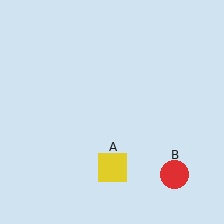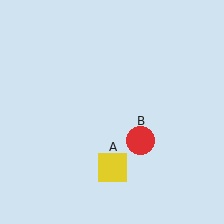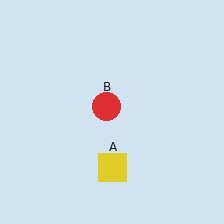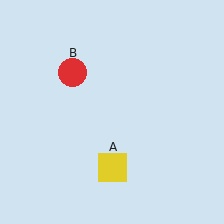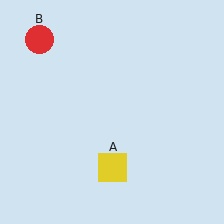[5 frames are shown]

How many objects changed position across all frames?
1 object changed position: red circle (object B).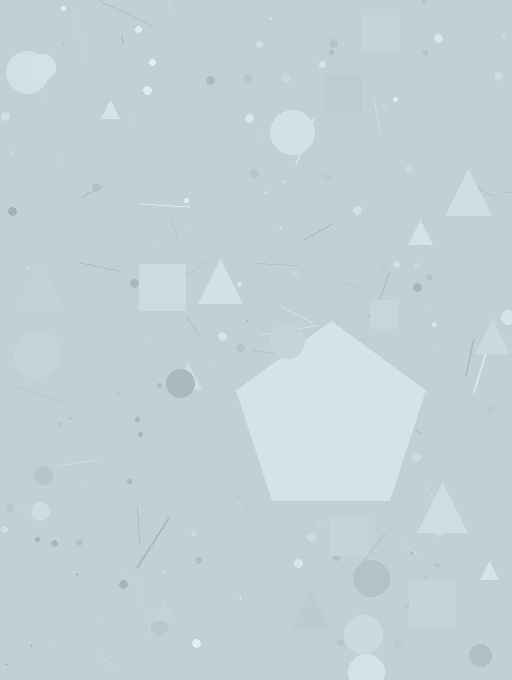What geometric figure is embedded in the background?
A pentagon is embedded in the background.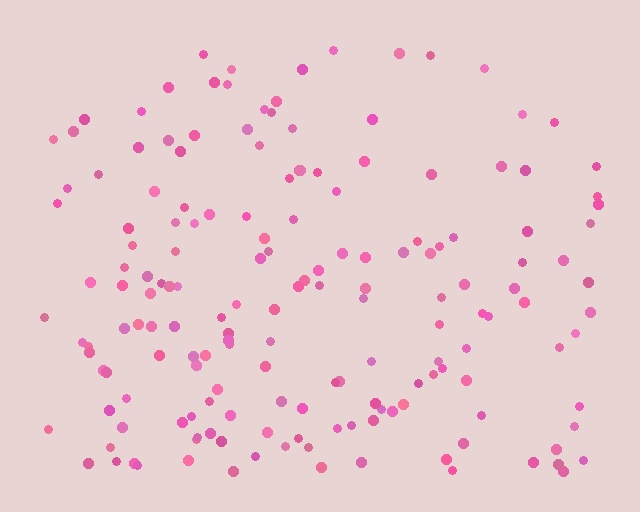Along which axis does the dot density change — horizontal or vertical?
Vertical.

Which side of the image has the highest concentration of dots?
The bottom.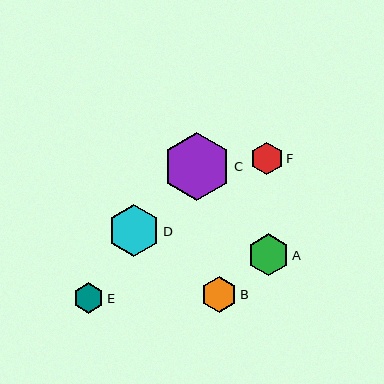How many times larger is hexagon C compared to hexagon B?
Hexagon C is approximately 1.9 times the size of hexagon B.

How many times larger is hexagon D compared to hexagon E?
Hexagon D is approximately 1.7 times the size of hexagon E.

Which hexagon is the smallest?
Hexagon E is the smallest with a size of approximately 30 pixels.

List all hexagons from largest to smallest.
From largest to smallest: C, D, A, B, F, E.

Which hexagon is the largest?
Hexagon C is the largest with a size of approximately 68 pixels.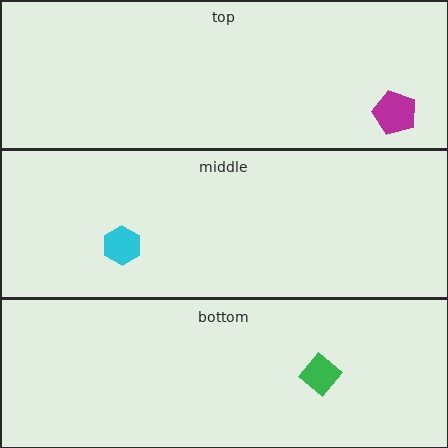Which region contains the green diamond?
The bottom region.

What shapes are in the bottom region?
The green diamond.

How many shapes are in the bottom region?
1.